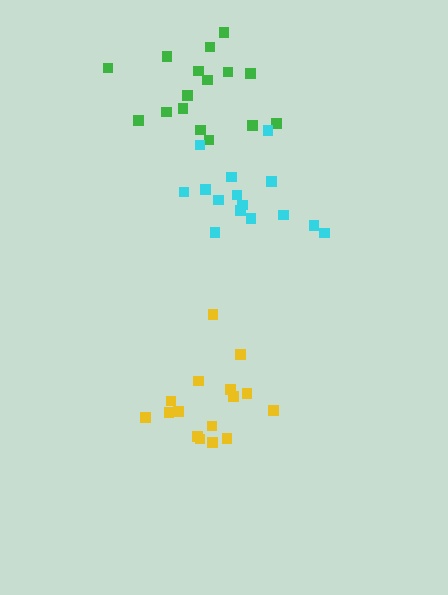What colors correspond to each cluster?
The clusters are colored: green, cyan, yellow.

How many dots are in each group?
Group 1: 16 dots, Group 2: 15 dots, Group 3: 16 dots (47 total).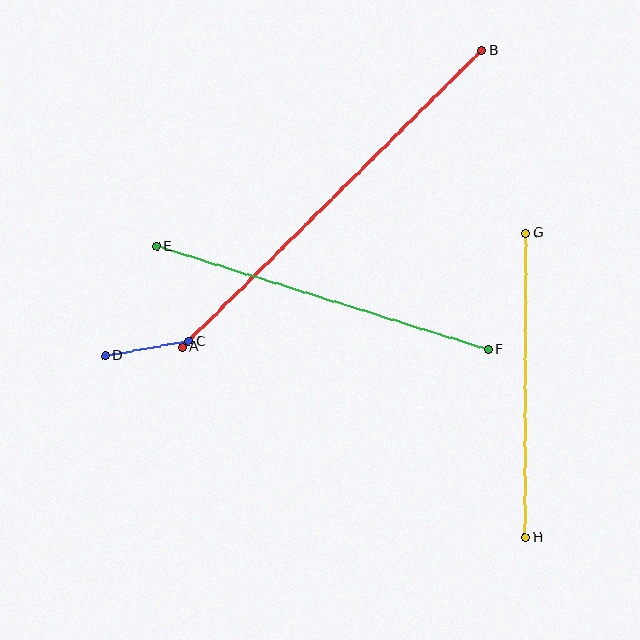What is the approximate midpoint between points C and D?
The midpoint is at approximately (147, 349) pixels.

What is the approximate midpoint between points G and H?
The midpoint is at approximately (525, 385) pixels.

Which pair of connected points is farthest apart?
Points A and B are farthest apart.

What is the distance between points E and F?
The distance is approximately 347 pixels.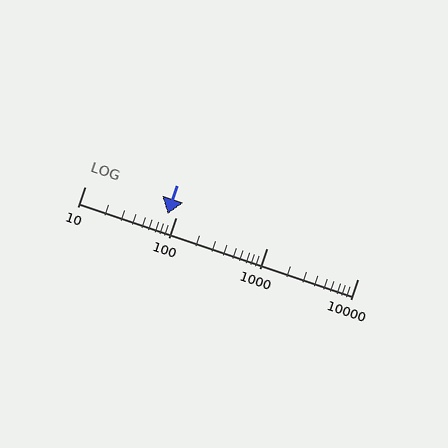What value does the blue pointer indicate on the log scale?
The pointer indicates approximately 81.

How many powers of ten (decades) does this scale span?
The scale spans 3 decades, from 10 to 10000.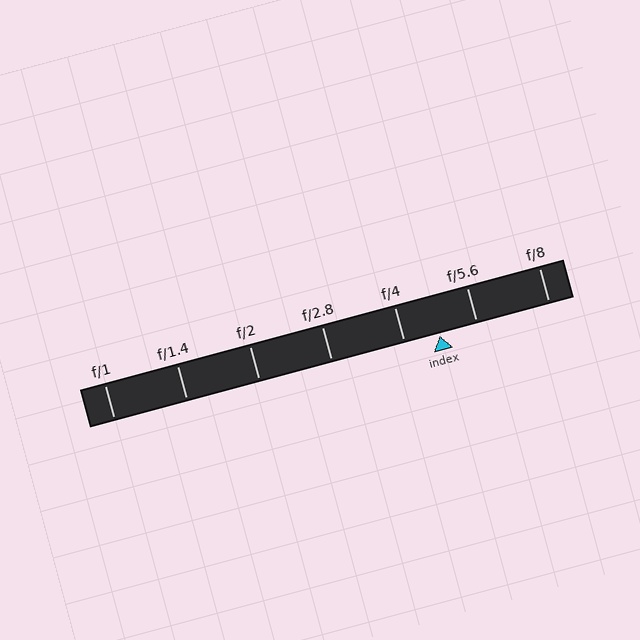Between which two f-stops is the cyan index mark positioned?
The index mark is between f/4 and f/5.6.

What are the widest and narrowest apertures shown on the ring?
The widest aperture shown is f/1 and the narrowest is f/8.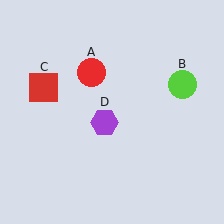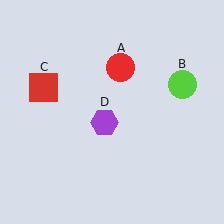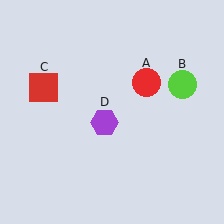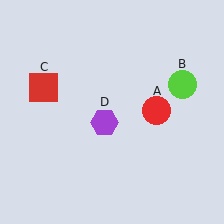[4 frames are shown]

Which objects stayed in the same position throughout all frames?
Lime circle (object B) and red square (object C) and purple hexagon (object D) remained stationary.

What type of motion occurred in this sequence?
The red circle (object A) rotated clockwise around the center of the scene.